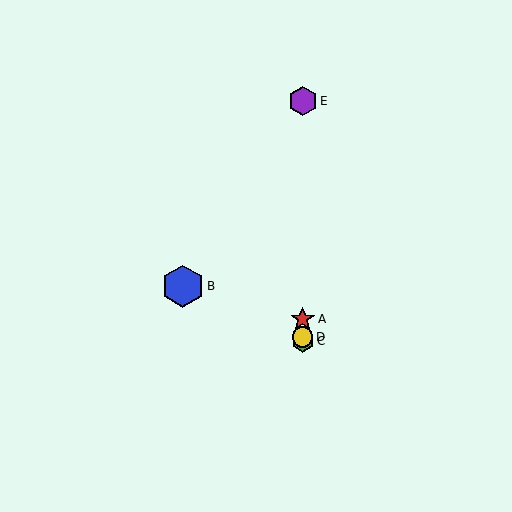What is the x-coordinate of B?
Object B is at x≈183.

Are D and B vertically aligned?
No, D is at x≈303 and B is at x≈183.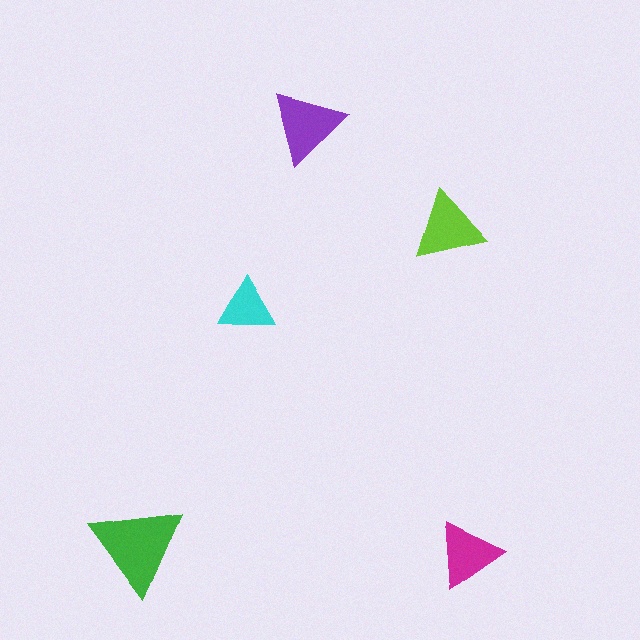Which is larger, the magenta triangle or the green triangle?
The green one.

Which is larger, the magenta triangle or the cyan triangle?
The magenta one.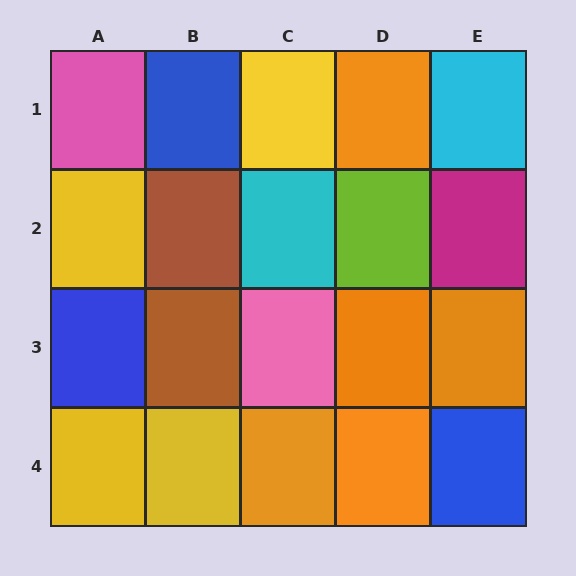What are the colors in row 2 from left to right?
Yellow, brown, cyan, lime, magenta.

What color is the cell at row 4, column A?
Yellow.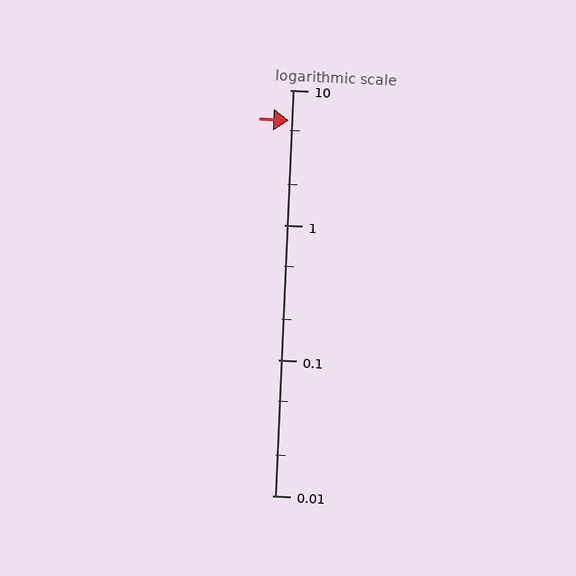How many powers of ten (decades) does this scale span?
The scale spans 3 decades, from 0.01 to 10.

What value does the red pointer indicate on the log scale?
The pointer indicates approximately 6.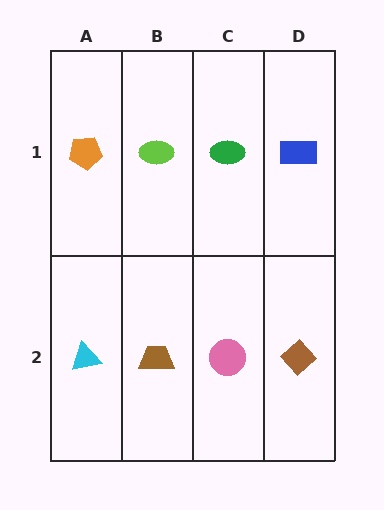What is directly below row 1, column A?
A cyan triangle.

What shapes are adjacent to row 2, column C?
A green ellipse (row 1, column C), a brown trapezoid (row 2, column B), a brown diamond (row 2, column D).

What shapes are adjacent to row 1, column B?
A brown trapezoid (row 2, column B), an orange pentagon (row 1, column A), a green ellipse (row 1, column C).